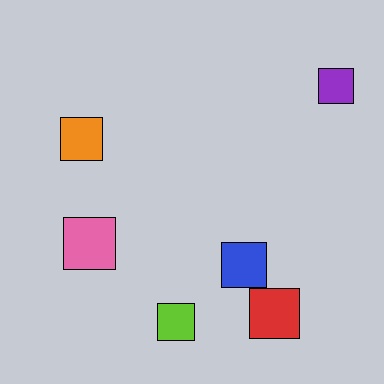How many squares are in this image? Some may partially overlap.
There are 6 squares.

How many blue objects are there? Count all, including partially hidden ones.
There is 1 blue object.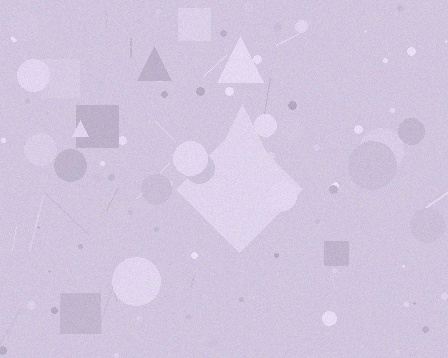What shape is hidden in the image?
A diamond is hidden in the image.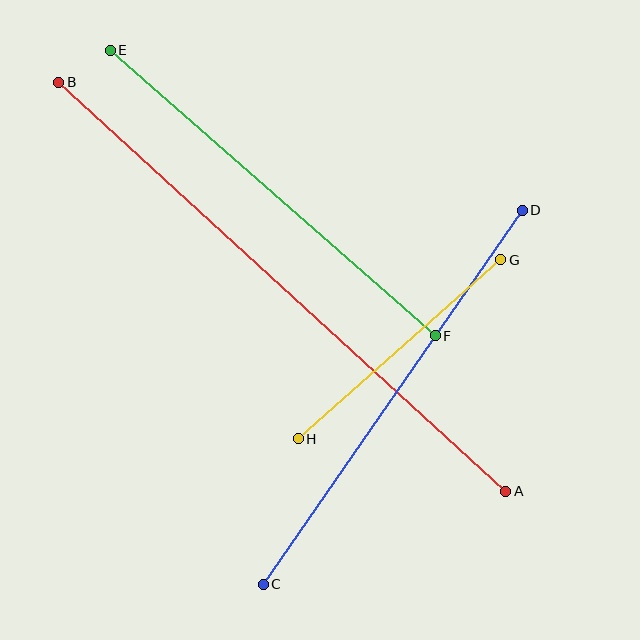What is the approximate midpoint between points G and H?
The midpoint is at approximately (400, 349) pixels.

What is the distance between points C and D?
The distance is approximately 455 pixels.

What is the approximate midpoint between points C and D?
The midpoint is at approximately (393, 397) pixels.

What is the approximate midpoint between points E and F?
The midpoint is at approximately (273, 193) pixels.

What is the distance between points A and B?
The distance is approximately 606 pixels.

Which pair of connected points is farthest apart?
Points A and B are farthest apart.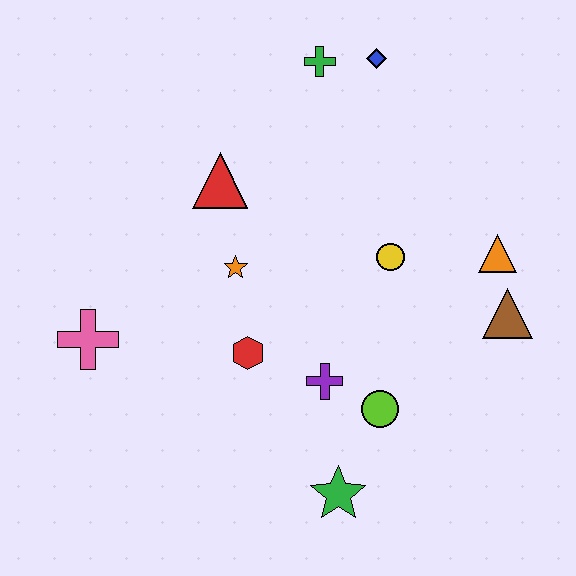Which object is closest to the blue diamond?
The green cross is closest to the blue diamond.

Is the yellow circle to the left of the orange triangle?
Yes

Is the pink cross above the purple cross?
Yes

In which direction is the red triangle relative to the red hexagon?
The red triangle is above the red hexagon.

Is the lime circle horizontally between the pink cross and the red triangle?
No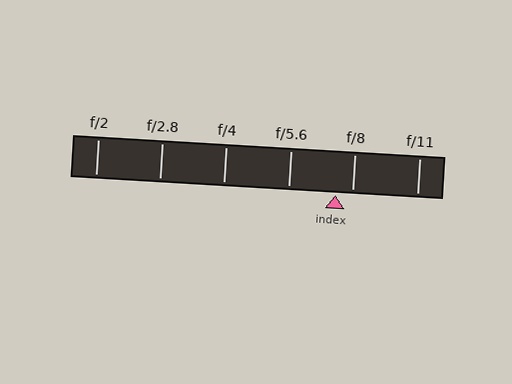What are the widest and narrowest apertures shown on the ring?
The widest aperture shown is f/2 and the narrowest is f/11.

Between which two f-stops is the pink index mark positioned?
The index mark is between f/5.6 and f/8.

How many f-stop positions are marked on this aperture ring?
There are 6 f-stop positions marked.